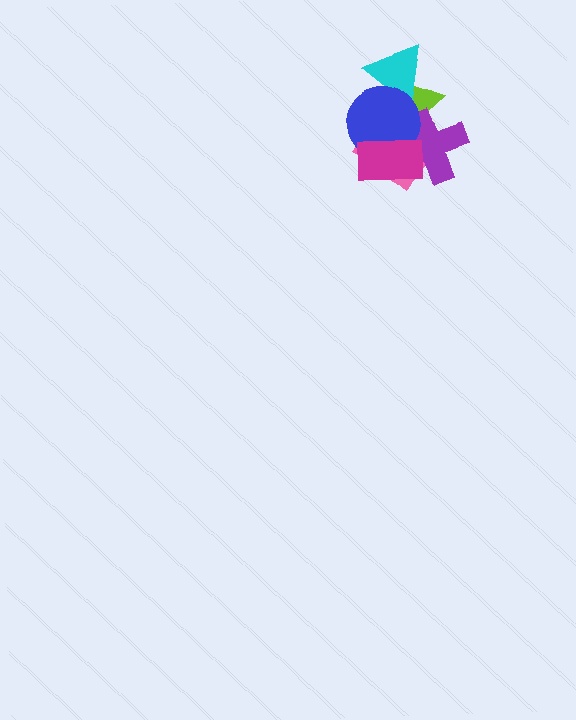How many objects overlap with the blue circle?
5 objects overlap with the blue circle.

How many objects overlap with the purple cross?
4 objects overlap with the purple cross.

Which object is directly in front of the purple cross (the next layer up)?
The blue circle is directly in front of the purple cross.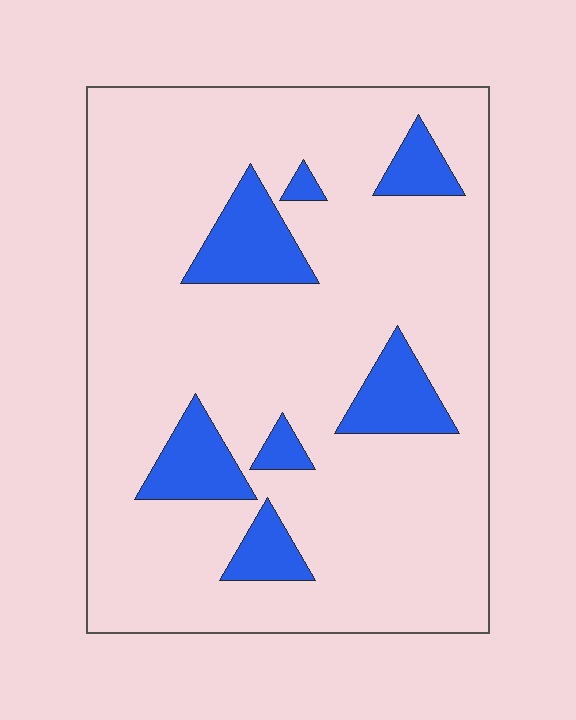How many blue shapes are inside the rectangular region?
7.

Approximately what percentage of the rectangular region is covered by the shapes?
Approximately 15%.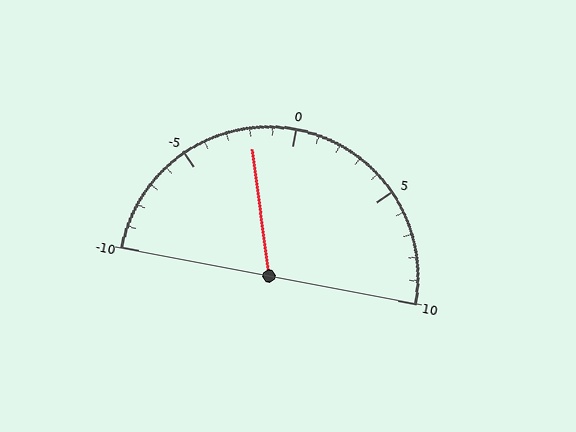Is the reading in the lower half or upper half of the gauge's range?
The reading is in the lower half of the range (-10 to 10).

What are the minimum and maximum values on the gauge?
The gauge ranges from -10 to 10.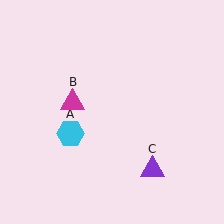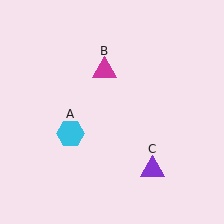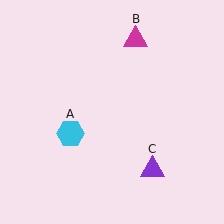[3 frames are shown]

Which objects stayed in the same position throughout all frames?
Cyan hexagon (object A) and purple triangle (object C) remained stationary.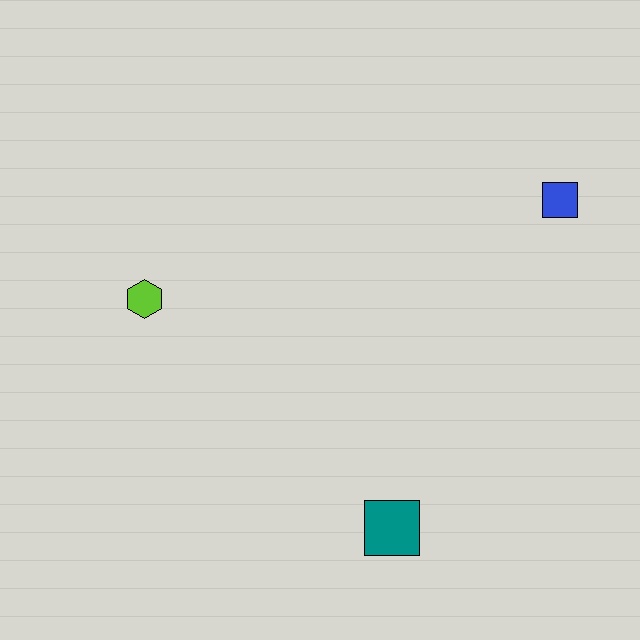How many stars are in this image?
There are no stars.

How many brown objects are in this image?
There are no brown objects.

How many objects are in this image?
There are 3 objects.